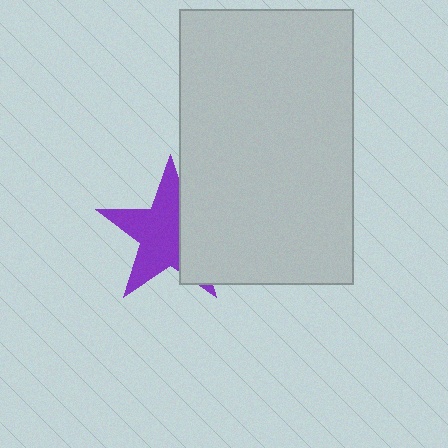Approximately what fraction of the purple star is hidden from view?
Roughly 36% of the purple star is hidden behind the light gray rectangle.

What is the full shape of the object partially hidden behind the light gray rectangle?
The partially hidden object is a purple star.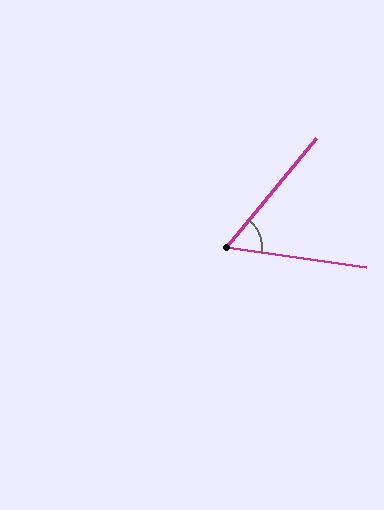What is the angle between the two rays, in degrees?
Approximately 59 degrees.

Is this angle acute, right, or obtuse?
It is acute.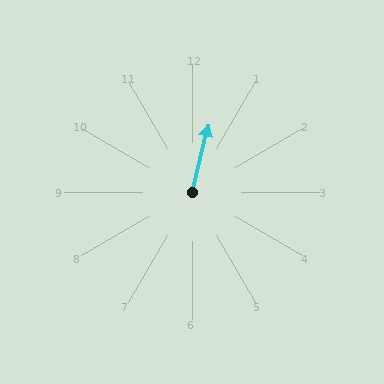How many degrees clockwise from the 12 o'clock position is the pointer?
Approximately 13 degrees.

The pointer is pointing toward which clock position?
Roughly 12 o'clock.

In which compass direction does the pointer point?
North.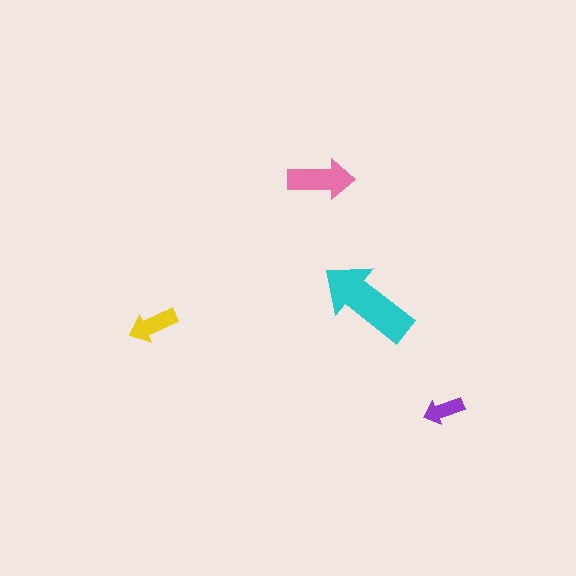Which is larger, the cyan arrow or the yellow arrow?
The cyan one.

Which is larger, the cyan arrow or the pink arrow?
The cyan one.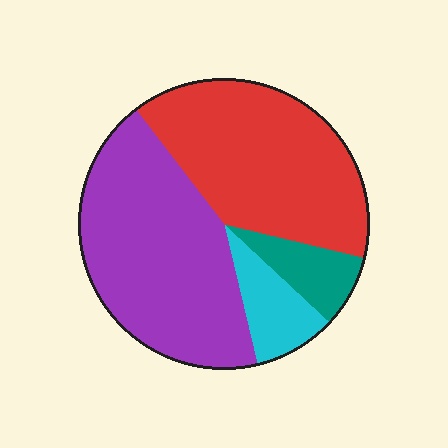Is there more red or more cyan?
Red.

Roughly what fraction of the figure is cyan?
Cyan takes up about one tenth (1/10) of the figure.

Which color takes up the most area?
Purple, at roughly 45%.